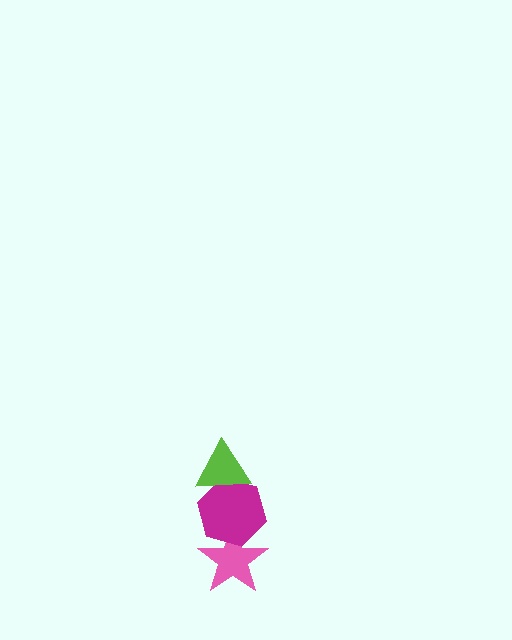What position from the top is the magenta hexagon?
The magenta hexagon is 2nd from the top.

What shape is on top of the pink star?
The magenta hexagon is on top of the pink star.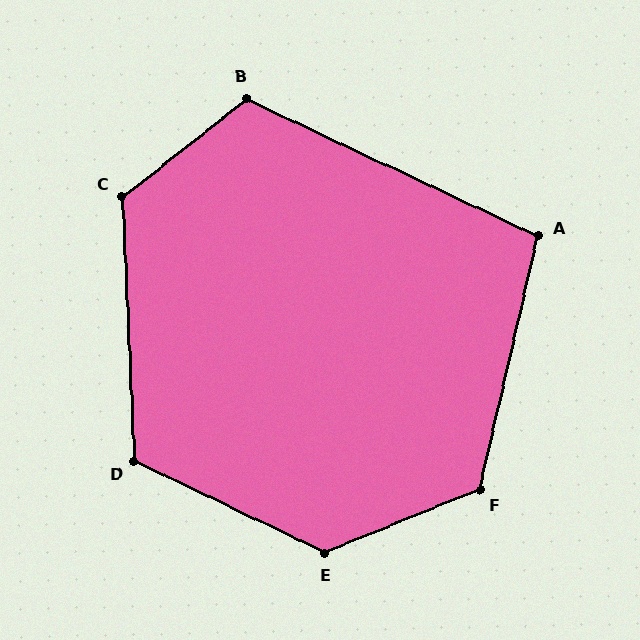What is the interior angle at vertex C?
Approximately 125 degrees (obtuse).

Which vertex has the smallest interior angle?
A, at approximately 103 degrees.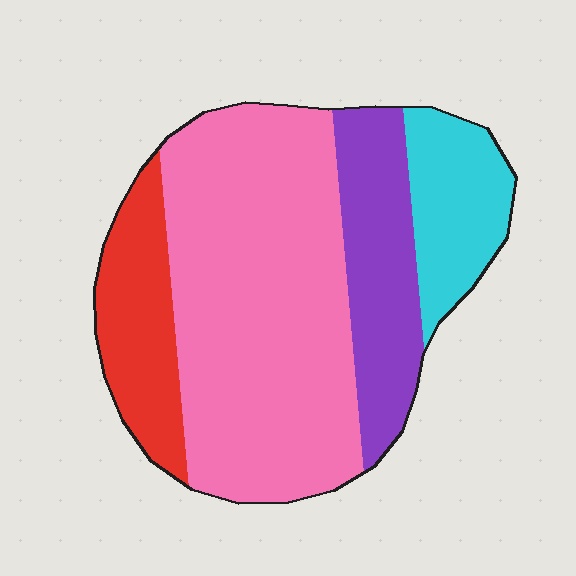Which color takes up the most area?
Pink, at roughly 55%.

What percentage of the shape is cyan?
Cyan covers around 15% of the shape.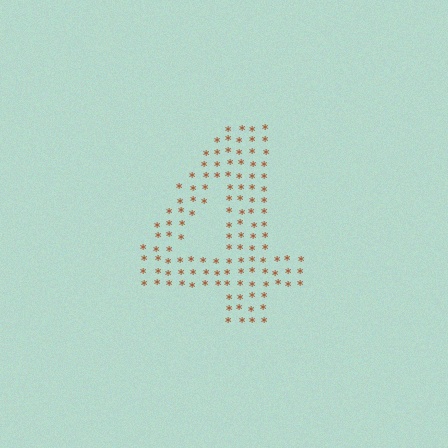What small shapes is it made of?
It is made of small asterisks.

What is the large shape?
The large shape is the digit 4.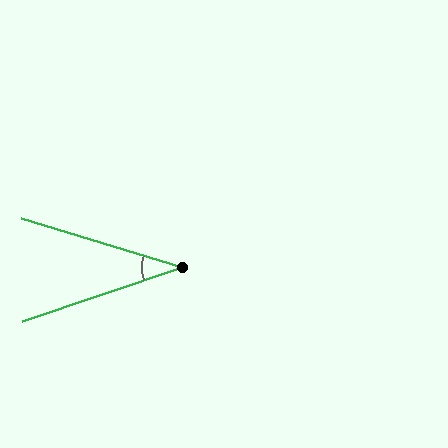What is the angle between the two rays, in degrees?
Approximately 35 degrees.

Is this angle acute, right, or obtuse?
It is acute.